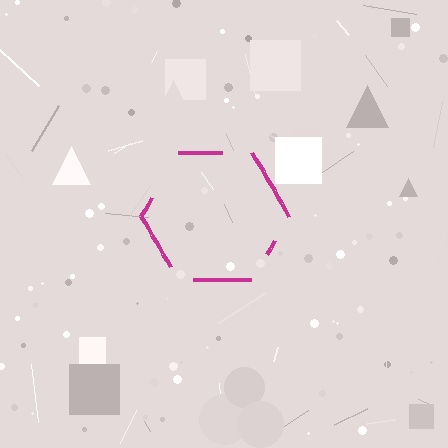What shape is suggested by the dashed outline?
The dashed outline suggests a hexagon.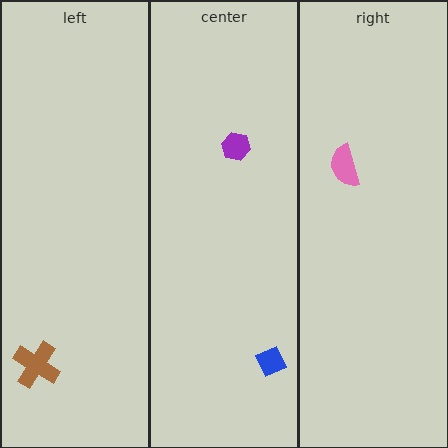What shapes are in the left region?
The brown cross.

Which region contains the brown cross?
The left region.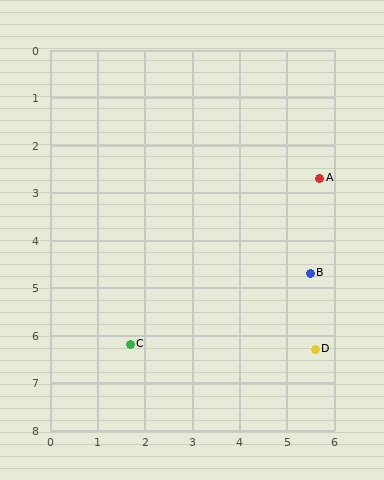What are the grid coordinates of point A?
Point A is at approximately (5.7, 2.7).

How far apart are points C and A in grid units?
Points C and A are about 5.3 grid units apart.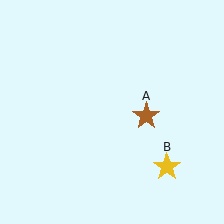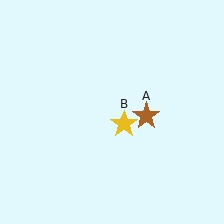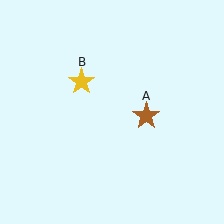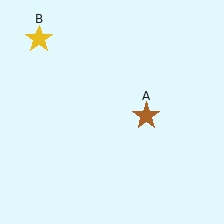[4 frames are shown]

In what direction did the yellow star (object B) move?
The yellow star (object B) moved up and to the left.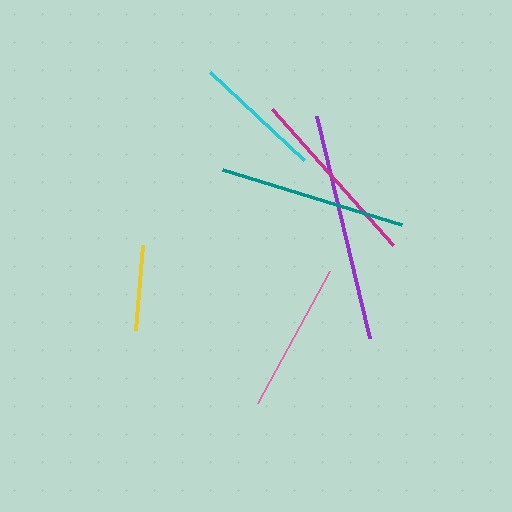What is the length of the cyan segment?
The cyan segment is approximately 128 pixels long.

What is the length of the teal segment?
The teal segment is approximately 187 pixels long.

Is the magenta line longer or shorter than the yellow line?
The magenta line is longer than the yellow line.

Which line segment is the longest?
The purple line is the longest at approximately 228 pixels.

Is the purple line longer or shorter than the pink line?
The purple line is longer than the pink line.